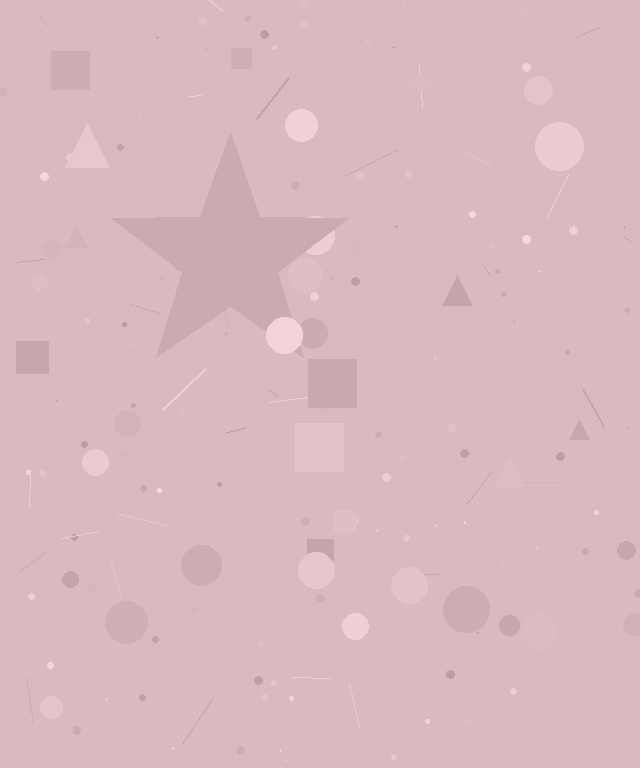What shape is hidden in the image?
A star is hidden in the image.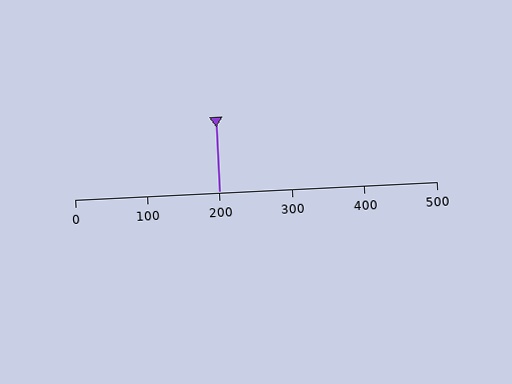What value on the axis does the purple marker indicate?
The marker indicates approximately 200.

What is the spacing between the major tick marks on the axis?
The major ticks are spaced 100 apart.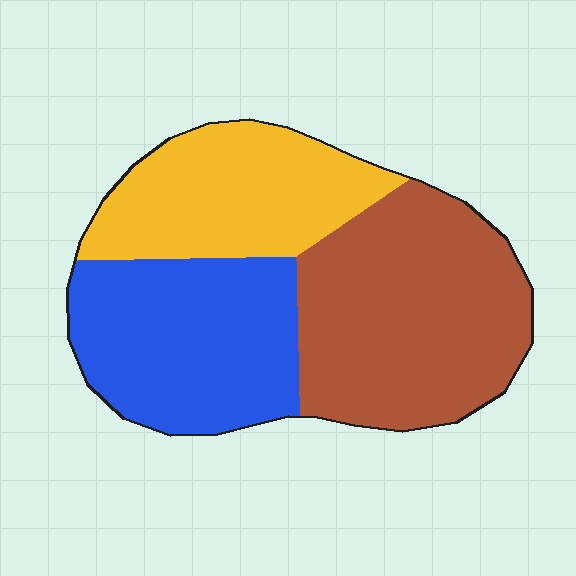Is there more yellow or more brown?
Brown.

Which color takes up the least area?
Yellow, at roughly 25%.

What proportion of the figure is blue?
Blue covers 32% of the figure.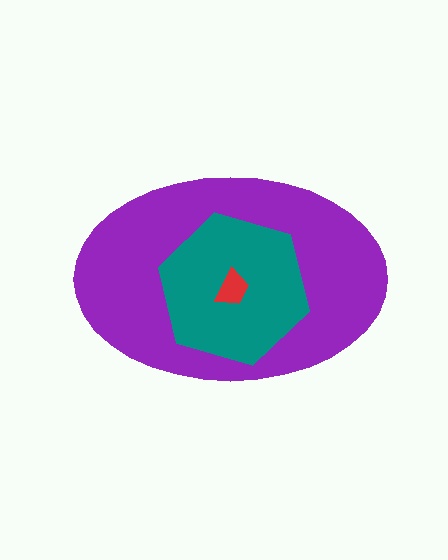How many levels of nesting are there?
3.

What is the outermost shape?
The purple ellipse.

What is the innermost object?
The red trapezoid.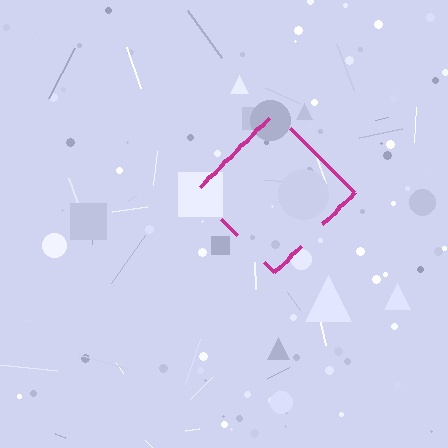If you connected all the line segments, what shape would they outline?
They would outline a diamond.